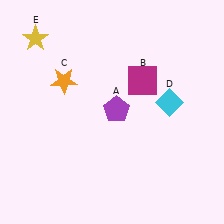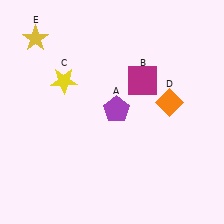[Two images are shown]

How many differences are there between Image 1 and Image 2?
There are 2 differences between the two images.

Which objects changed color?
C changed from orange to yellow. D changed from cyan to orange.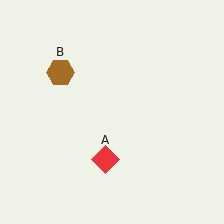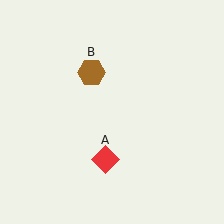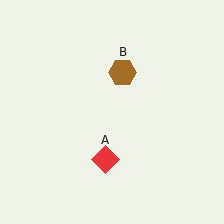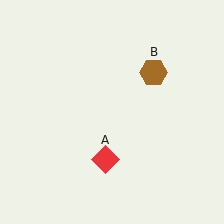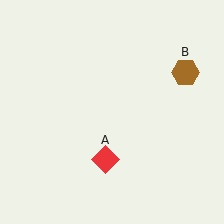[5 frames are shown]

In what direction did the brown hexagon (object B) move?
The brown hexagon (object B) moved right.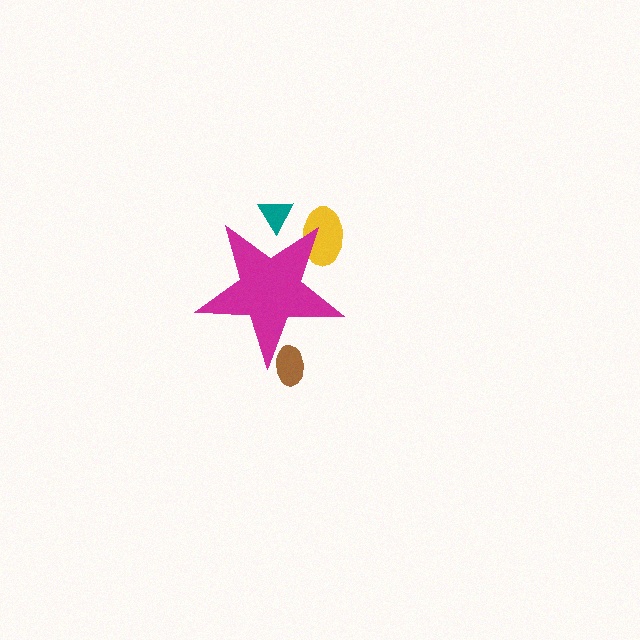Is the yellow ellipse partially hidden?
Yes, the yellow ellipse is partially hidden behind the magenta star.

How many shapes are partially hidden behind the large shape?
3 shapes are partially hidden.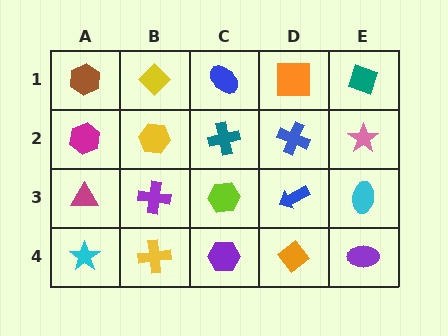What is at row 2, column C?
A teal cross.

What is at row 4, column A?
A cyan star.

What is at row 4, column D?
An orange diamond.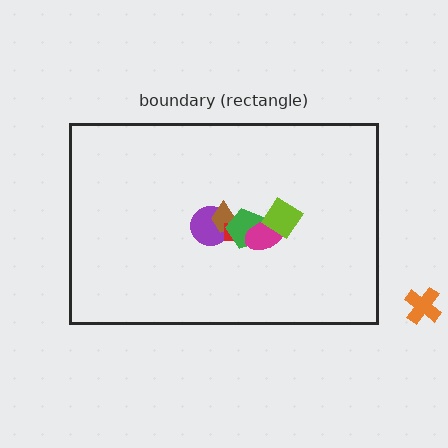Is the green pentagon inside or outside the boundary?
Inside.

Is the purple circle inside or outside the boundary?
Inside.